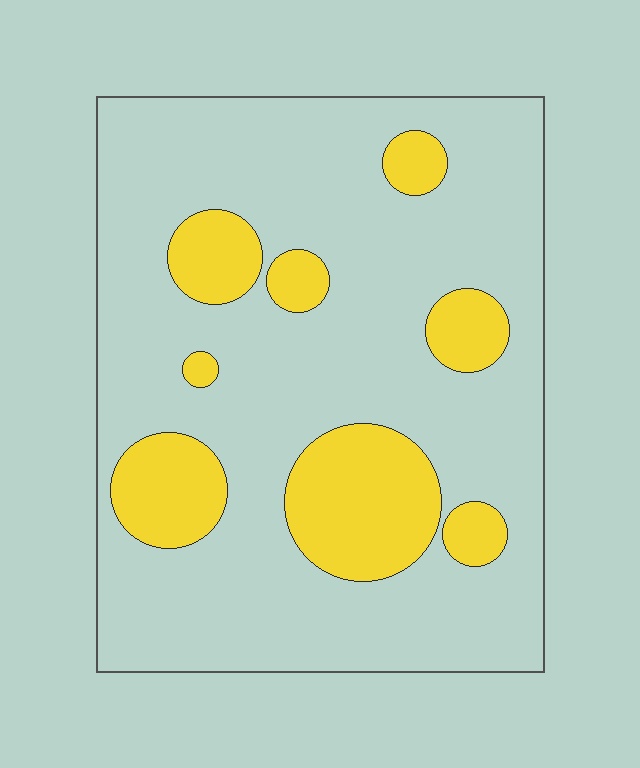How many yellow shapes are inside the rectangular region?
8.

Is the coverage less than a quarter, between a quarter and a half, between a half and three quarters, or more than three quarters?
Less than a quarter.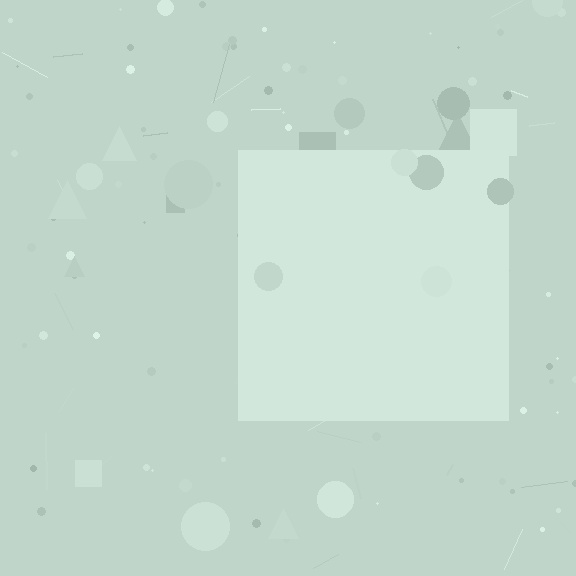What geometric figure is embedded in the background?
A square is embedded in the background.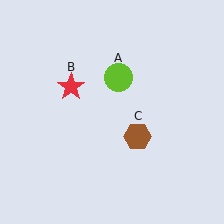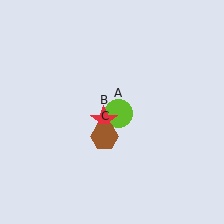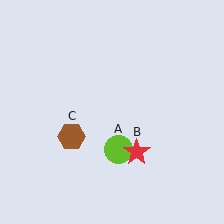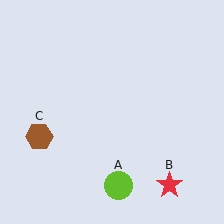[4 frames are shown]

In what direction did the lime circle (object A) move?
The lime circle (object A) moved down.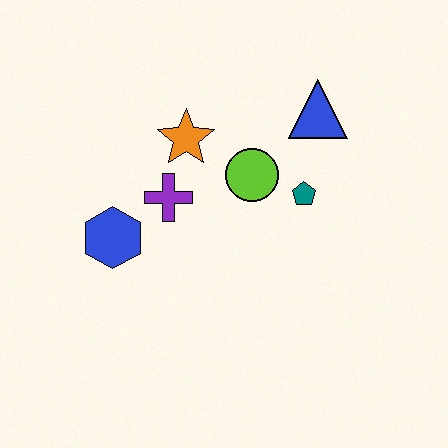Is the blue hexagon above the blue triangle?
No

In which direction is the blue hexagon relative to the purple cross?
The blue hexagon is to the left of the purple cross.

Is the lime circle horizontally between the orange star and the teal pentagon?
Yes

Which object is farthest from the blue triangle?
The blue hexagon is farthest from the blue triangle.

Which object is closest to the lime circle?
The teal pentagon is closest to the lime circle.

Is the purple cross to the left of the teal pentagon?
Yes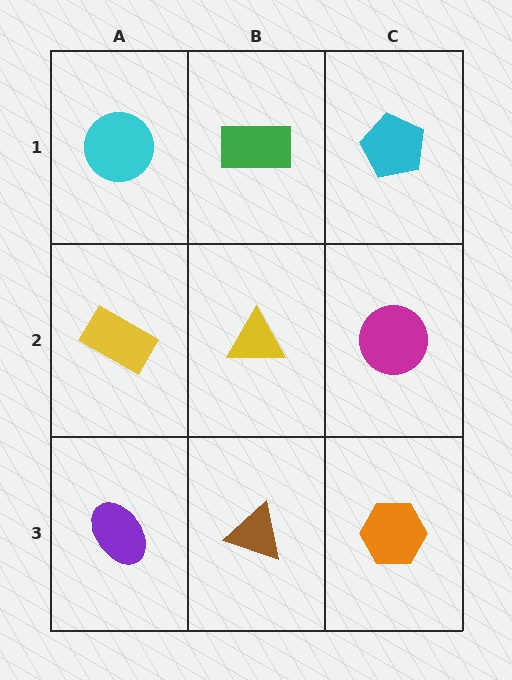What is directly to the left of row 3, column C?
A brown triangle.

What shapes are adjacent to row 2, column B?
A green rectangle (row 1, column B), a brown triangle (row 3, column B), a yellow rectangle (row 2, column A), a magenta circle (row 2, column C).